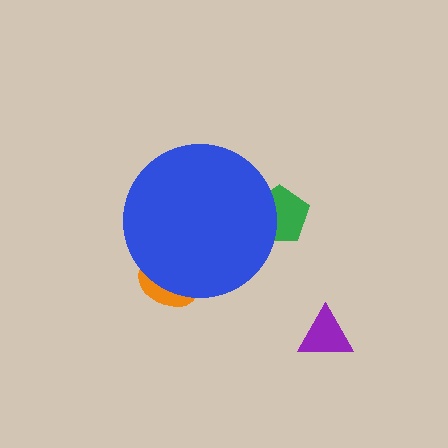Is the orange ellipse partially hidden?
Yes, the orange ellipse is partially hidden behind the blue circle.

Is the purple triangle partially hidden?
No, the purple triangle is fully visible.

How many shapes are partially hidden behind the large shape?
2 shapes are partially hidden.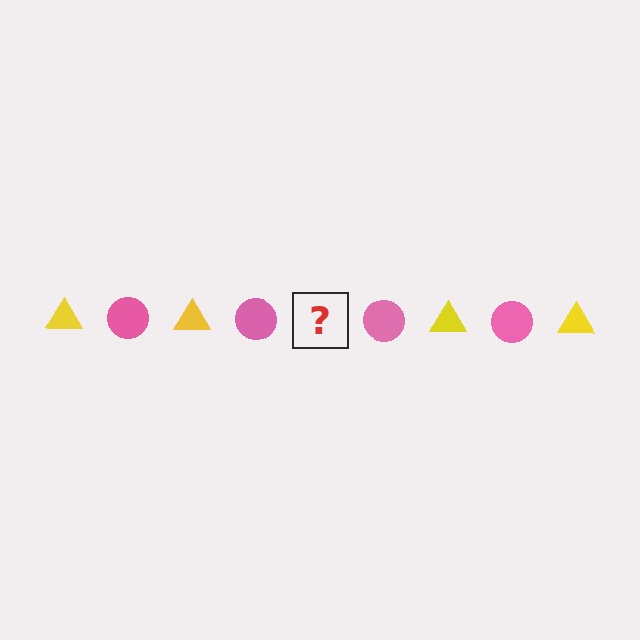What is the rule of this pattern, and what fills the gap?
The rule is that the pattern alternates between yellow triangle and pink circle. The gap should be filled with a yellow triangle.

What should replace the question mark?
The question mark should be replaced with a yellow triangle.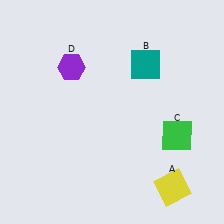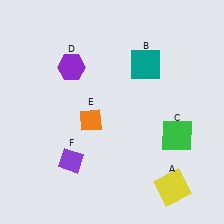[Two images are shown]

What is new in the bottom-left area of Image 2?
A purple diamond (F) was added in the bottom-left area of Image 2.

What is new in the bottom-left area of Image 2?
An orange diamond (E) was added in the bottom-left area of Image 2.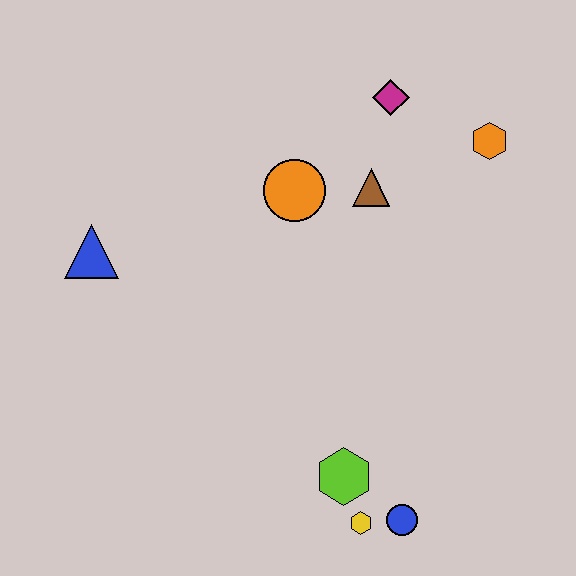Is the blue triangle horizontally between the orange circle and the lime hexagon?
No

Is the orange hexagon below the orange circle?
No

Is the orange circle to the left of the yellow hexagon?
Yes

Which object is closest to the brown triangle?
The orange circle is closest to the brown triangle.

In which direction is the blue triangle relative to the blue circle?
The blue triangle is to the left of the blue circle.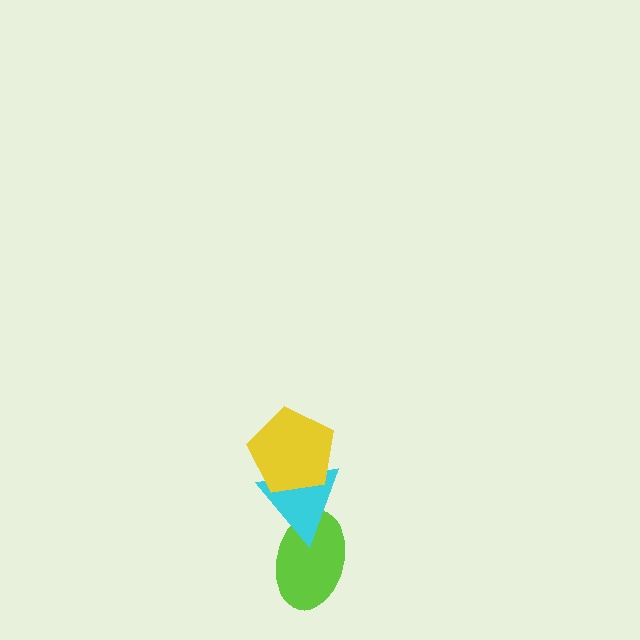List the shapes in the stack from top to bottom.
From top to bottom: the yellow pentagon, the cyan triangle, the lime ellipse.